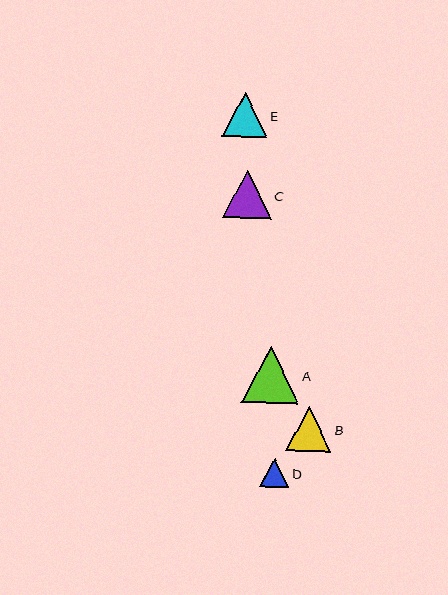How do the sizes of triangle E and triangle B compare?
Triangle E and triangle B are approximately the same size.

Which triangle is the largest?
Triangle A is the largest with a size of approximately 57 pixels.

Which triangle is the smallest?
Triangle D is the smallest with a size of approximately 29 pixels.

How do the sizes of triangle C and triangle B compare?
Triangle C and triangle B are approximately the same size.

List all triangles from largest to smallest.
From largest to smallest: A, C, E, B, D.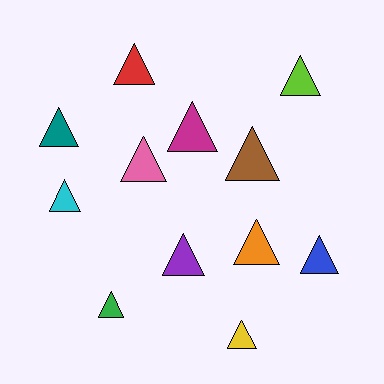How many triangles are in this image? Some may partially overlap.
There are 12 triangles.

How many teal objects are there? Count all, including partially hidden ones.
There is 1 teal object.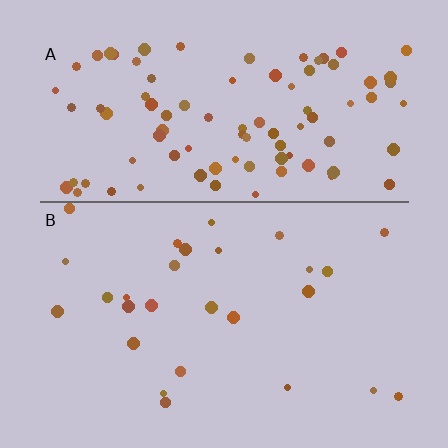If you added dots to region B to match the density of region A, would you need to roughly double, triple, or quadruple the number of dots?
Approximately triple.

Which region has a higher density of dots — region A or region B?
A (the top).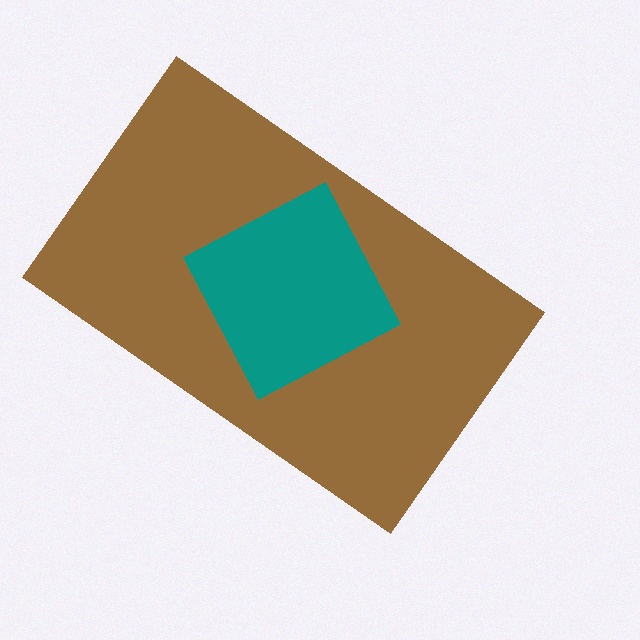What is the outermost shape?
The brown rectangle.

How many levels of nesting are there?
2.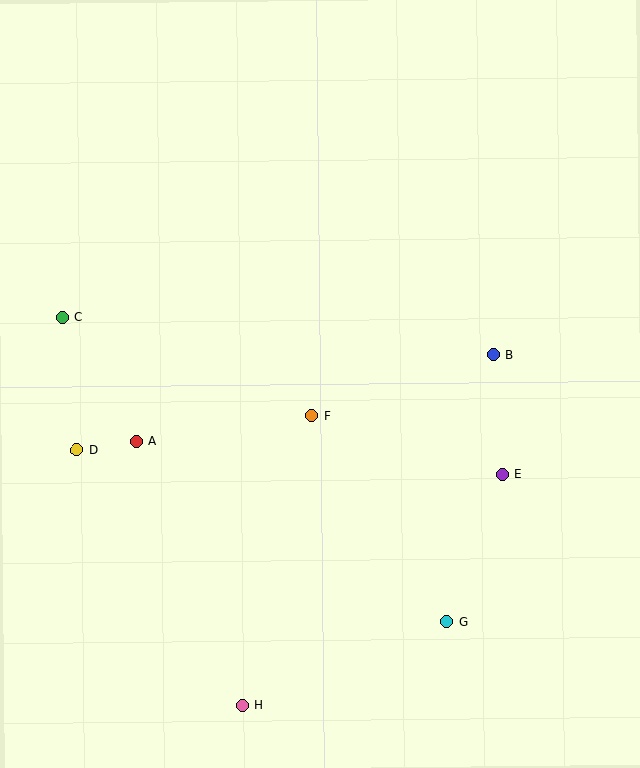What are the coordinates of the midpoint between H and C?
The midpoint between H and C is at (152, 511).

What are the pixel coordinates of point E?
Point E is at (502, 475).